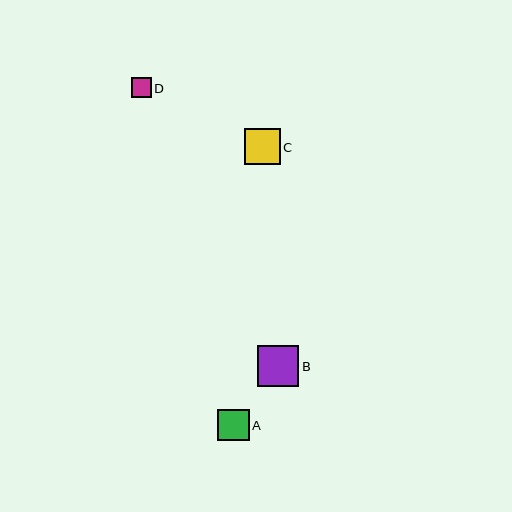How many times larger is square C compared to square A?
Square C is approximately 1.1 times the size of square A.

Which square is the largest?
Square B is the largest with a size of approximately 41 pixels.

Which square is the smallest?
Square D is the smallest with a size of approximately 20 pixels.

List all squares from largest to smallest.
From largest to smallest: B, C, A, D.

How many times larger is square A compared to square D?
Square A is approximately 1.6 times the size of square D.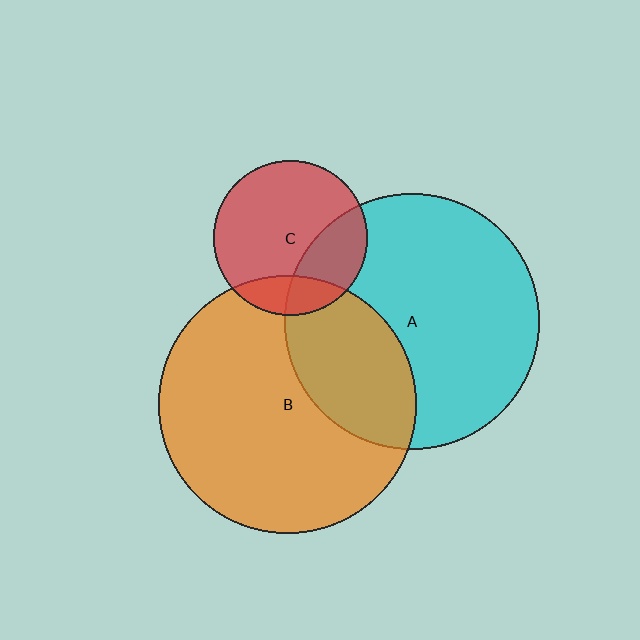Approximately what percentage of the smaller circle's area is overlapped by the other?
Approximately 15%.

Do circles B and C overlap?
Yes.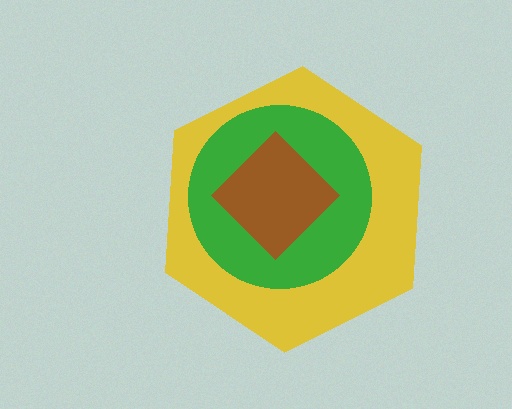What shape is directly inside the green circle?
The brown diamond.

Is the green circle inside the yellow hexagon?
Yes.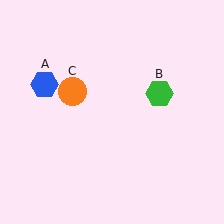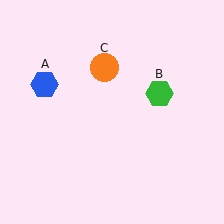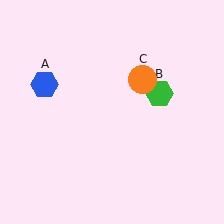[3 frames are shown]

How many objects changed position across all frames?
1 object changed position: orange circle (object C).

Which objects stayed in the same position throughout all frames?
Blue hexagon (object A) and green hexagon (object B) remained stationary.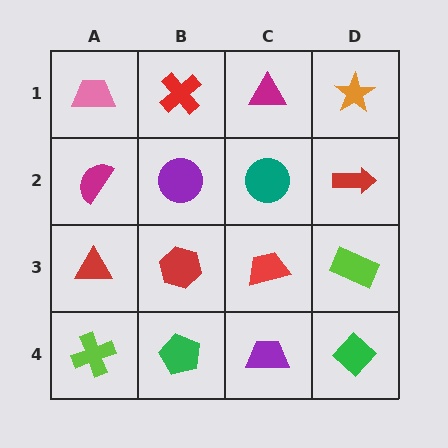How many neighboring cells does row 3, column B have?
4.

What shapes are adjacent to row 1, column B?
A purple circle (row 2, column B), a pink trapezoid (row 1, column A), a magenta triangle (row 1, column C).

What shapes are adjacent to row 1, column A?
A magenta semicircle (row 2, column A), a red cross (row 1, column B).